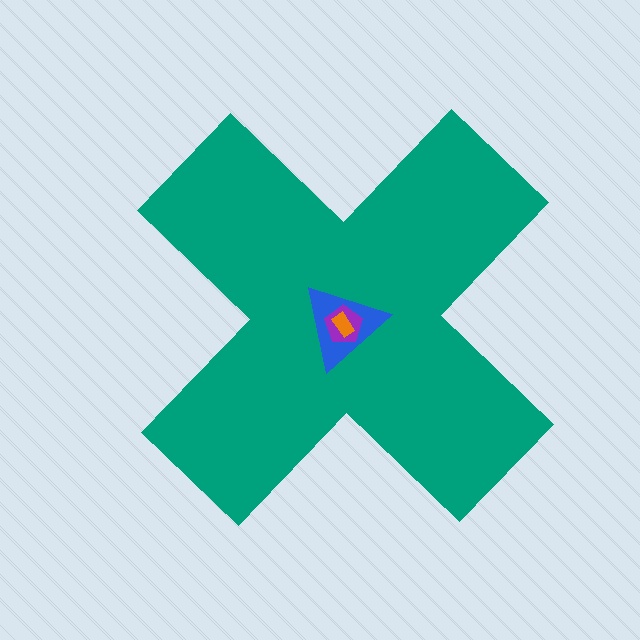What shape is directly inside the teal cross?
The blue triangle.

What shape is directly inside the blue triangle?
The purple pentagon.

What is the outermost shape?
The teal cross.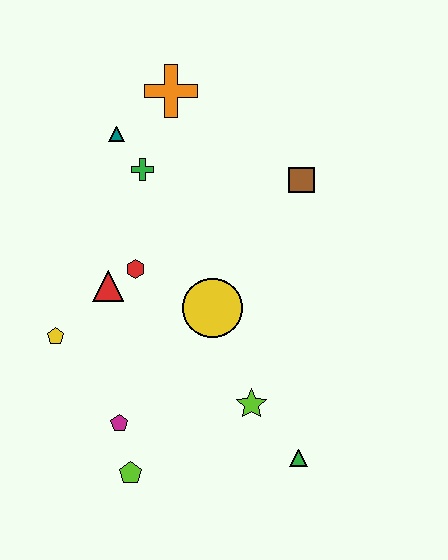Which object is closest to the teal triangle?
The green cross is closest to the teal triangle.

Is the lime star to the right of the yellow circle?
Yes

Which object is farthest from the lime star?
The orange cross is farthest from the lime star.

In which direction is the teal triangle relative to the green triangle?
The teal triangle is above the green triangle.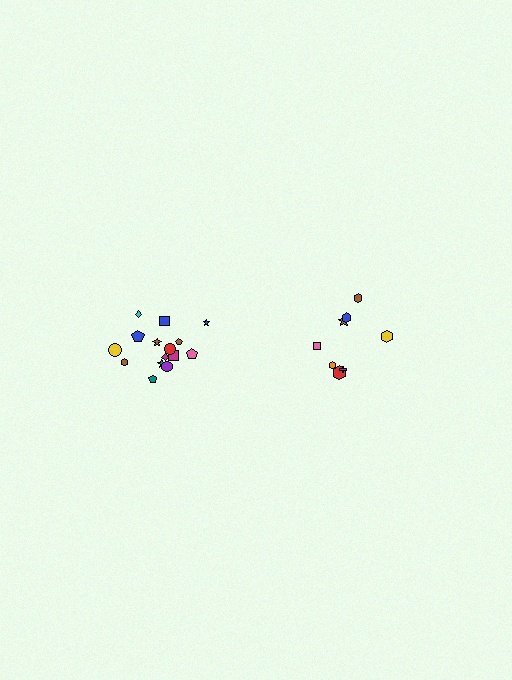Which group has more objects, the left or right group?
The left group.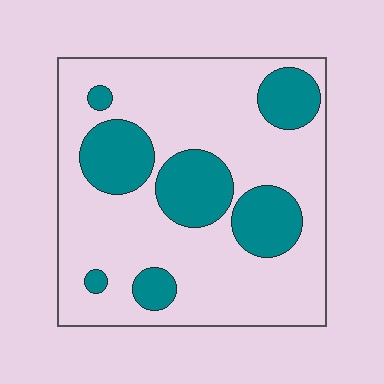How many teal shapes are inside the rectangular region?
7.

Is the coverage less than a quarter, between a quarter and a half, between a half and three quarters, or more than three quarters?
Between a quarter and a half.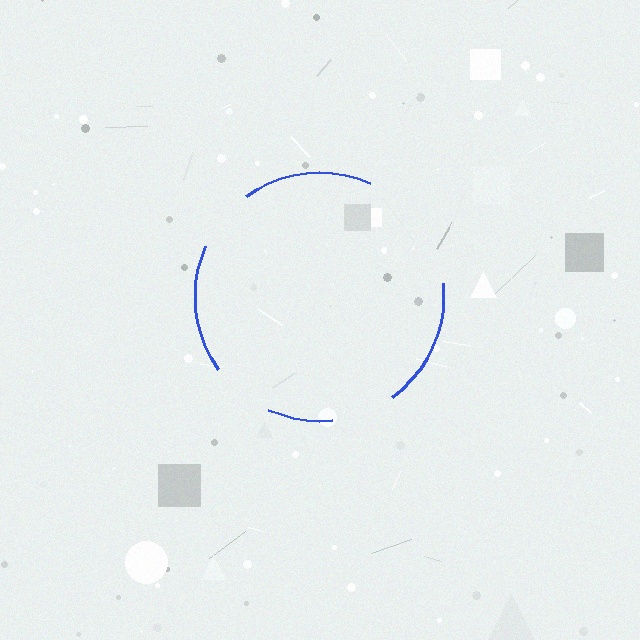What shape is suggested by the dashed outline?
The dashed outline suggests a circle.